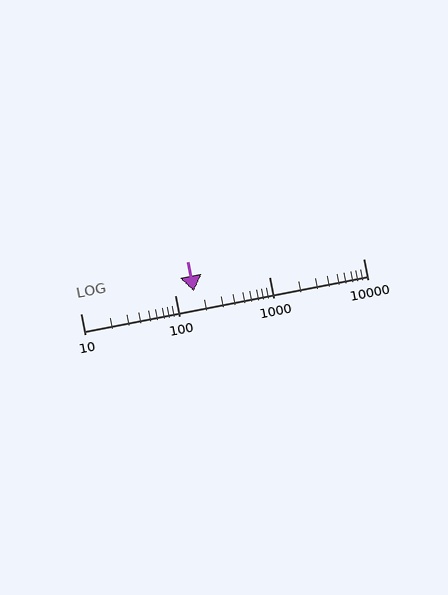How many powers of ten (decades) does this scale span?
The scale spans 3 decades, from 10 to 10000.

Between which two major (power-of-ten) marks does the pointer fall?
The pointer is between 100 and 1000.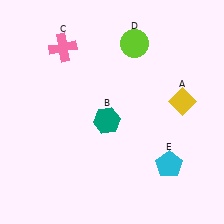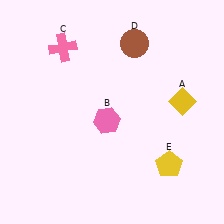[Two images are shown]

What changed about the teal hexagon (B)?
In Image 1, B is teal. In Image 2, it changed to pink.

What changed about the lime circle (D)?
In Image 1, D is lime. In Image 2, it changed to brown.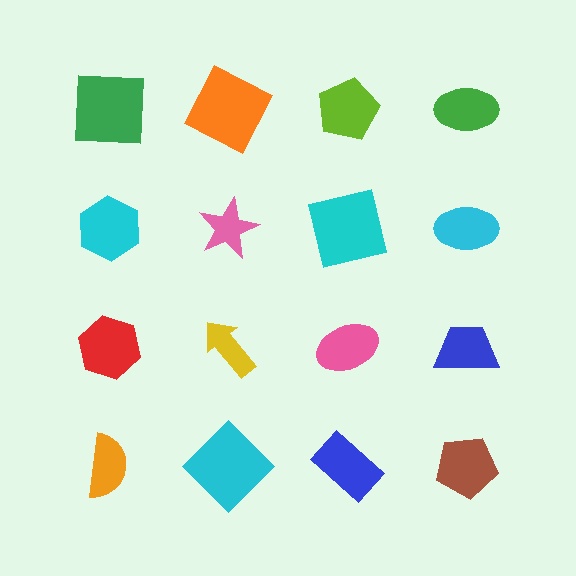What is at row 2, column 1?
A cyan hexagon.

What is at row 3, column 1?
A red hexagon.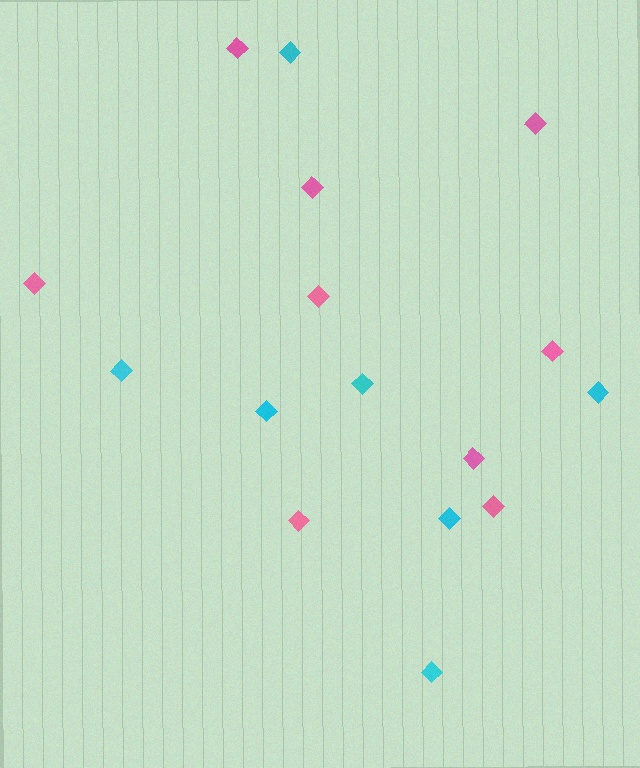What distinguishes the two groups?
There are 2 groups: one group of pink diamonds (9) and one group of cyan diamonds (7).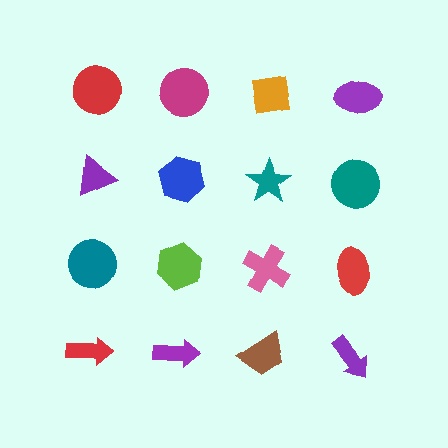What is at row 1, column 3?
An orange square.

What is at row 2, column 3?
A teal star.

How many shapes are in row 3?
4 shapes.